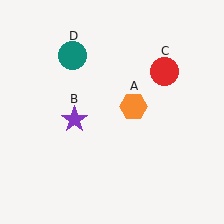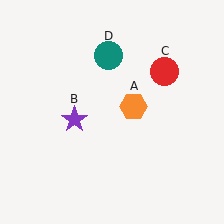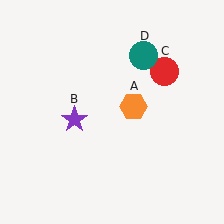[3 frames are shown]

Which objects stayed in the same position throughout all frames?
Orange hexagon (object A) and purple star (object B) and red circle (object C) remained stationary.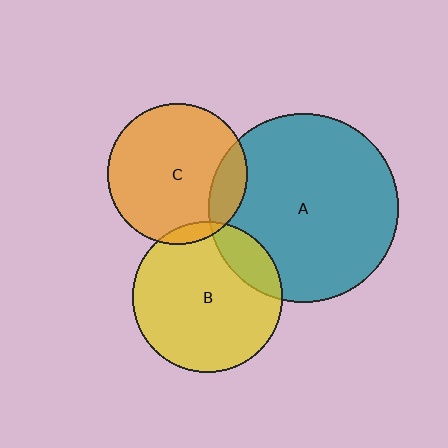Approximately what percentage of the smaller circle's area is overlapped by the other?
Approximately 5%.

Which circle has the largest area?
Circle A (teal).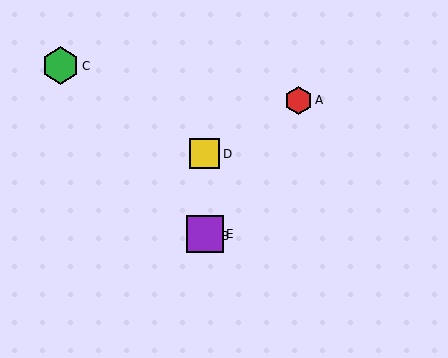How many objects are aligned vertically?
3 objects (B, D, E) are aligned vertically.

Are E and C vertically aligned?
No, E is at x≈205 and C is at x≈60.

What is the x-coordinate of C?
Object C is at x≈60.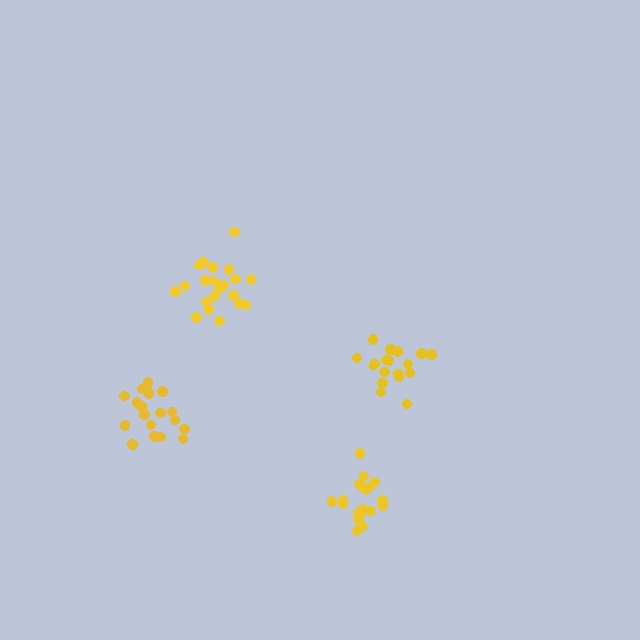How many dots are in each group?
Group 1: 17 dots, Group 2: 21 dots, Group 3: 19 dots, Group 4: 19 dots (76 total).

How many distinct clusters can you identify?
There are 4 distinct clusters.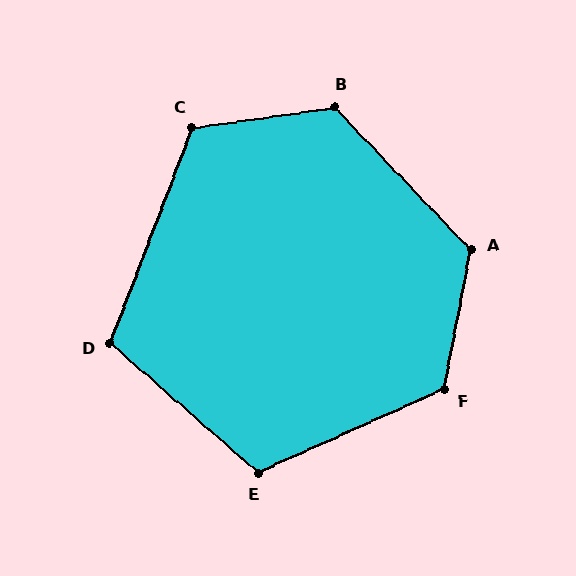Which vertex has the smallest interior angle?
D, at approximately 110 degrees.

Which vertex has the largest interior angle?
A, at approximately 126 degrees.